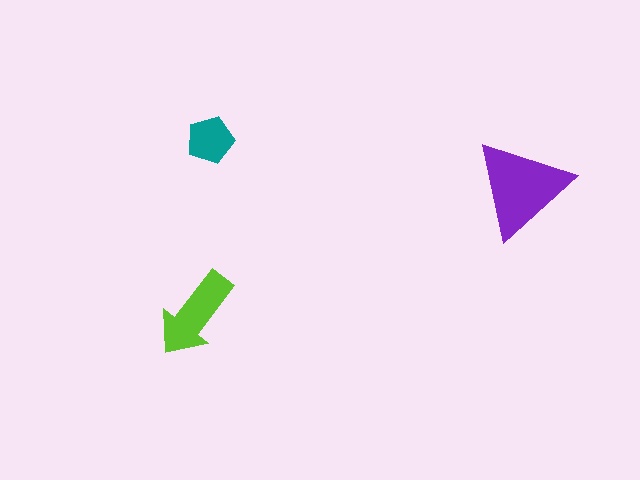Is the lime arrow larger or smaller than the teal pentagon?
Larger.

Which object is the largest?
The purple triangle.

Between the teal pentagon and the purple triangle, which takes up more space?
The purple triangle.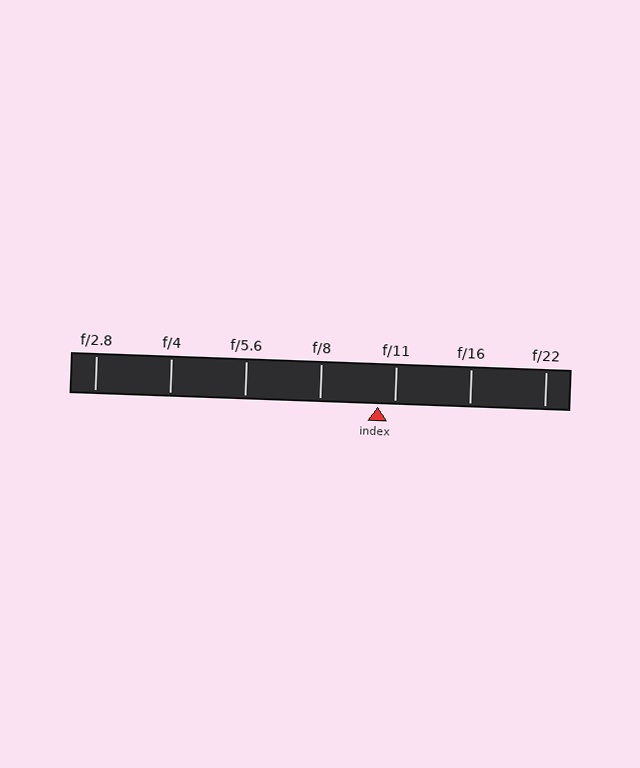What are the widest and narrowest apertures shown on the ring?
The widest aperture shown is f/2.8 and the narrowest is f/22.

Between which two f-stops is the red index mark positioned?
The index mark is between f/8 and f/11.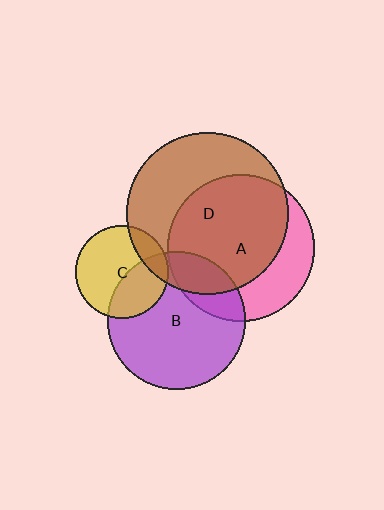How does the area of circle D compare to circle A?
Approximately 1.2 times.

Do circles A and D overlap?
Yes.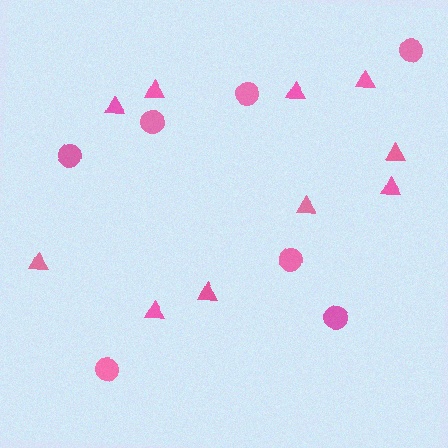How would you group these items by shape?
There are 2 groups: one group of triangles (10) and one group of circles (7).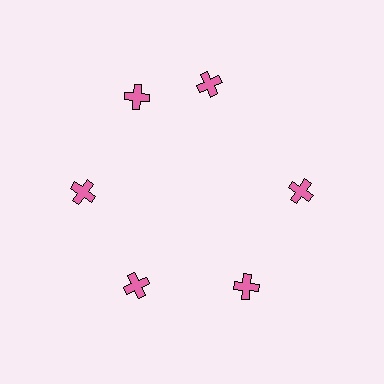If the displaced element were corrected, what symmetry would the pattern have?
It would have 6-fold rotational symmetry — the pattern would map onto itself every 60 degrees.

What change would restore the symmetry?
The symmetry would be restored by rotating it back into even spacing with its neighbors so that all 6 crosses sit at equal angles and equal distance from the center.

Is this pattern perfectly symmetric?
No. The 6 pink crosses are arranged in a ring, but one element near the 1 o'clock position is rotated out of alignment along the ring, breaking the 6-fold rotational symmetry.